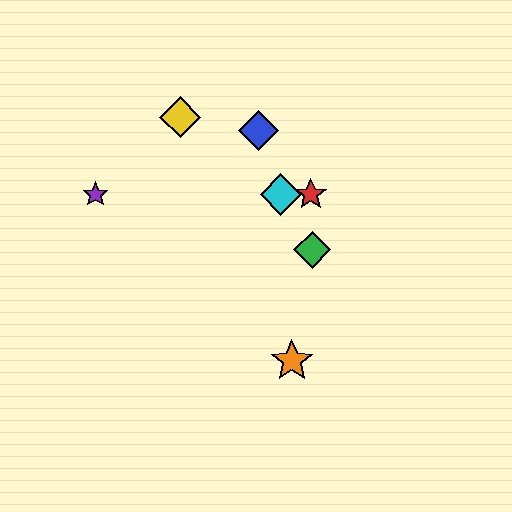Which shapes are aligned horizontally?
The red star, the purple star, the cyan diamond are aligned horizontally.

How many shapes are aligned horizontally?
3 shapes (the red star, the purple star, the cyan diamond) are aligned horizontally.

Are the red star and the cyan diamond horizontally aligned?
Yes, both are at y≈194.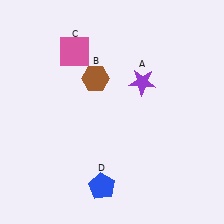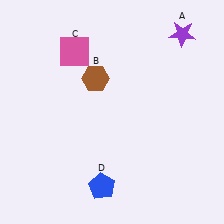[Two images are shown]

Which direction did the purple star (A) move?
The purple star (A) moved up.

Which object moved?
The purple star (A) moved up.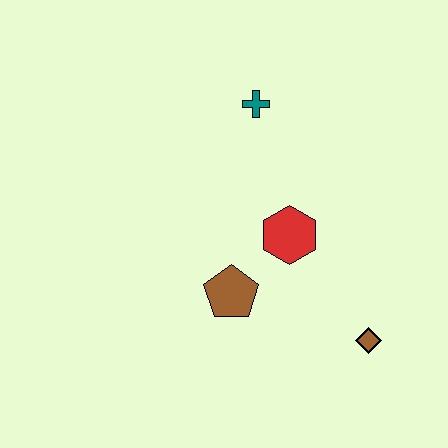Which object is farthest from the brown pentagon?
The teal cross is farthest from the brown pentagon.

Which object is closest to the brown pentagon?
The red hexagon is closest to the brown pentagon.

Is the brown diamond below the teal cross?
Yes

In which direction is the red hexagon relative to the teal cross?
The red hexagon is below the teal cross.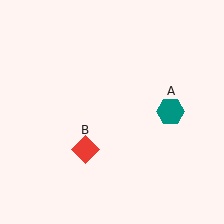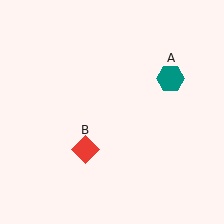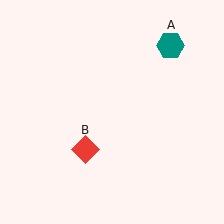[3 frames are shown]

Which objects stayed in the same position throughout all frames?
Red diamond (object B) remained stationary.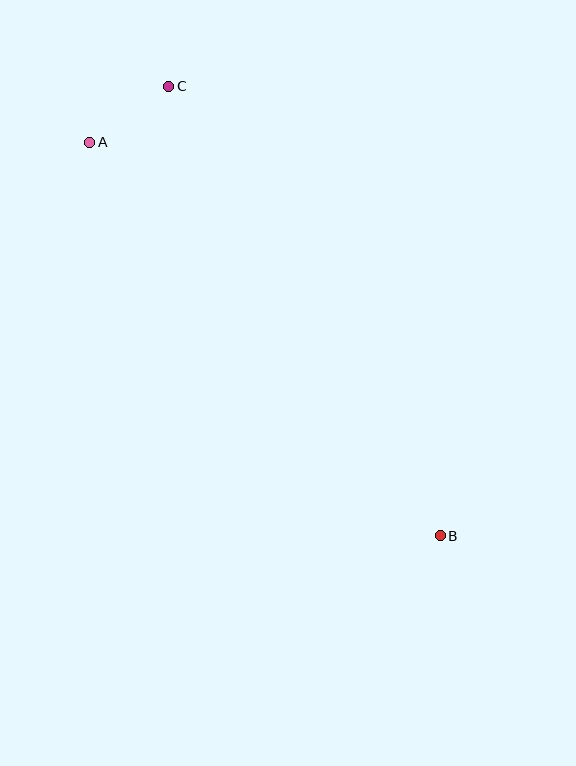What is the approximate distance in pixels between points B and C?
The distance between B and C is approximately 525 pixels.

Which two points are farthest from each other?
Points A and B are farthest from each other.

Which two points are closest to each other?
Points A and C are closest to each other.